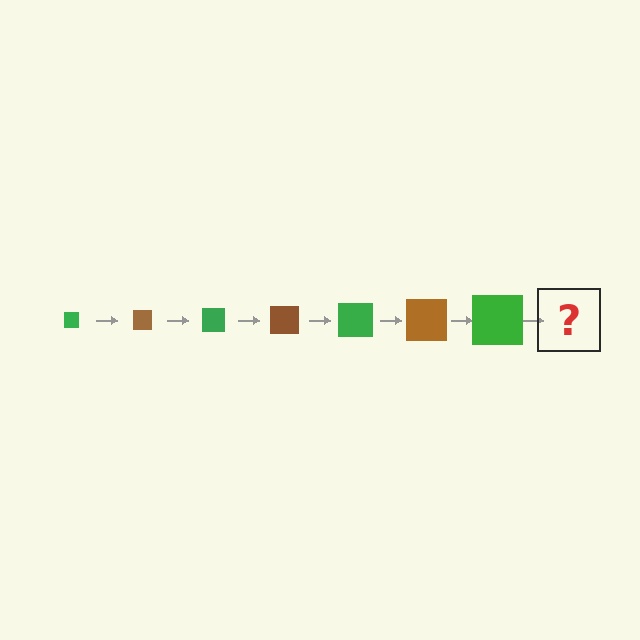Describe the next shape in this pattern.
It should be a brown square, larger than the previous one.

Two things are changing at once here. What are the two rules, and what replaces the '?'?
The two rules are that the square grows larger each step and the color cycles through green and brown. The '?' should be a brown square, larger than the previous one.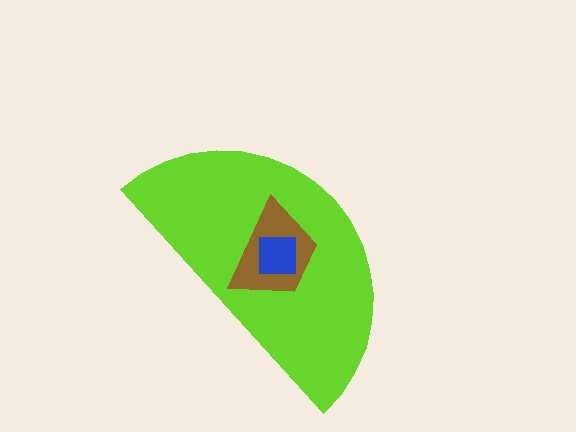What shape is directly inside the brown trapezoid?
The blue square.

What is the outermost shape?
The lime semicircle.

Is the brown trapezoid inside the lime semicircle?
Yes.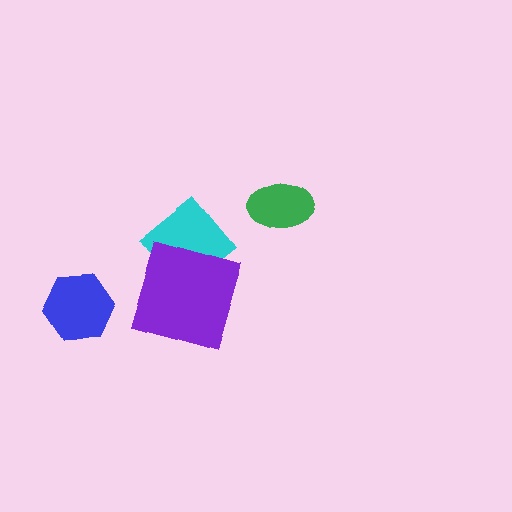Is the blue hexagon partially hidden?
No, no other shape covers it.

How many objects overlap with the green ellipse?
0 objects overlap with the green ellipse.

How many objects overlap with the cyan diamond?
1 object overlaps with the cyan diamond.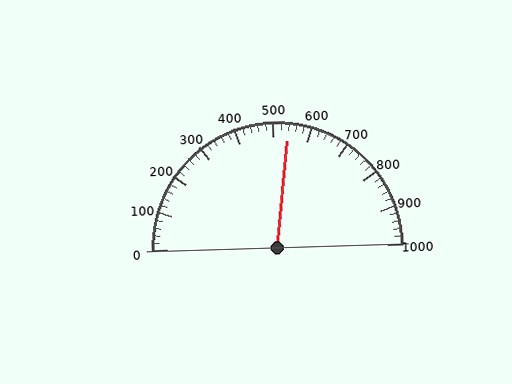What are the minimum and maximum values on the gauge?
The gauge ranges from 0 to 1000.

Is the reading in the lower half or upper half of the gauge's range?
The reading is in the upper half of the range (0 to 1000).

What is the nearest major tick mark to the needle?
The nearest major tick mark is 500.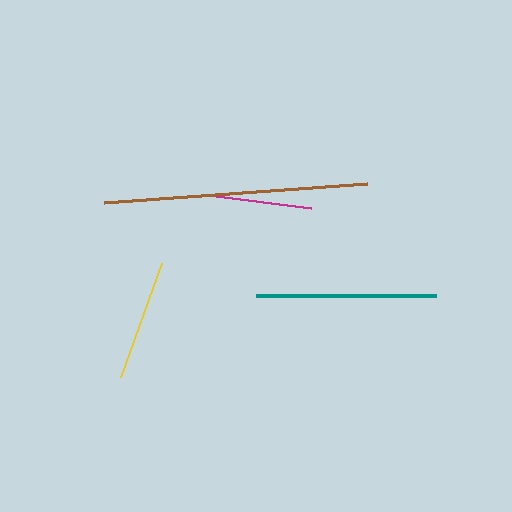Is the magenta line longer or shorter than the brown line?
The brown line is longer than the magenta line.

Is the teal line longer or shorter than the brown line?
The brown line is longer than the teal line.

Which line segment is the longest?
The brown line is the longest at approximately 264 pixels.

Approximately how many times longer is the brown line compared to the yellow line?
The brown line is approximately 2.2 times the length of the yellow line.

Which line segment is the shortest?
The magenta line is the shortest at approximately 104 pixels.